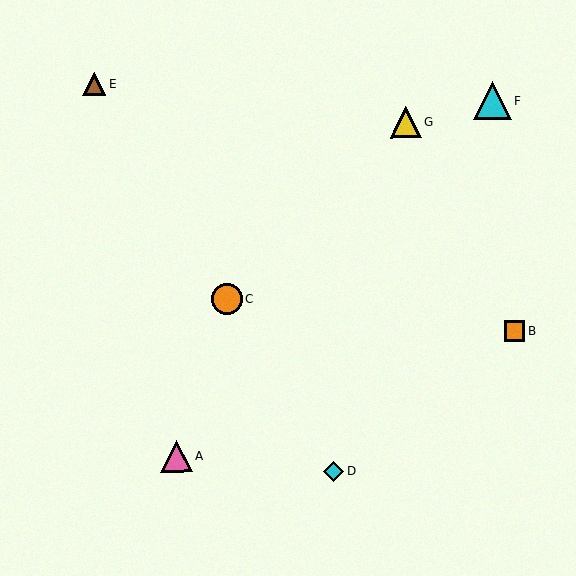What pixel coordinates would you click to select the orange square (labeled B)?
Click at (515, 331) to select the orange square B.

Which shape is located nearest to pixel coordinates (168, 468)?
The pink triangle (labeled A) at (176, 456) is nearest to that location.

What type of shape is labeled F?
Shape F is a cyan triangle.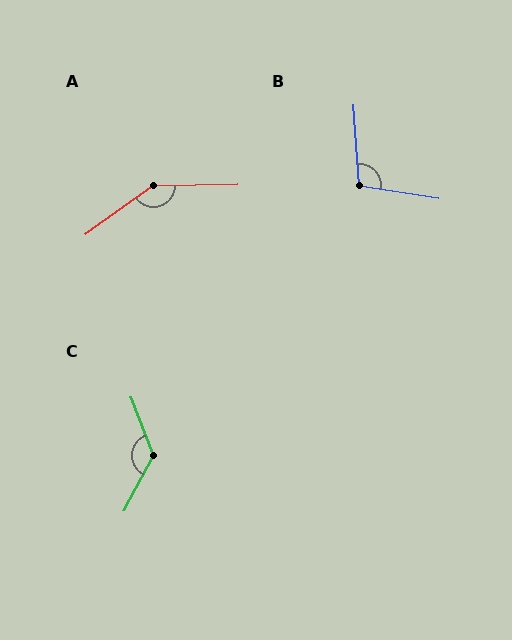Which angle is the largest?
A, at approximately 145 degrees.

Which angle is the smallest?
B, at approximately 103 degrees.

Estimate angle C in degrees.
Approximately 131 degrees.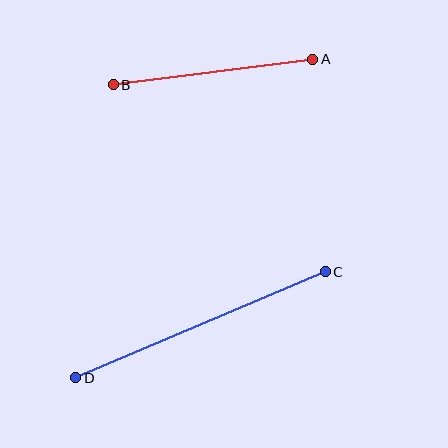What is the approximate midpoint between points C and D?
The midpoint is at approximately (200, 325) pixels.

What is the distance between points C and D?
The distance is approximately 271 pixels.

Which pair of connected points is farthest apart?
Points C and D are farthest apart.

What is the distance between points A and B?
The distance is approximately 201 pixels.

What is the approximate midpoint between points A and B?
The midpoint is at approximately (213, 72) pixels.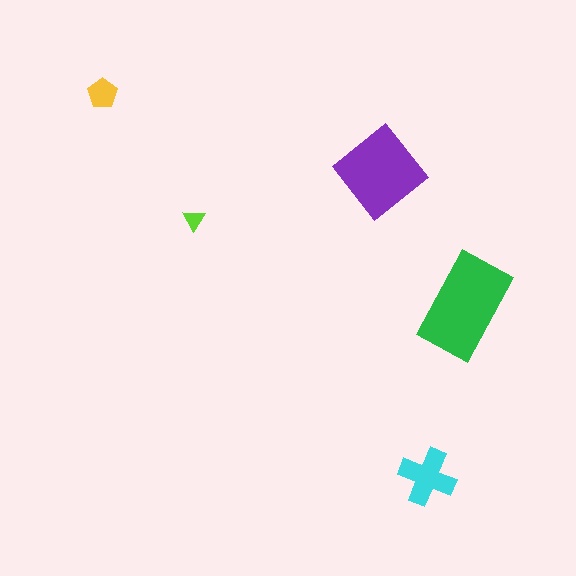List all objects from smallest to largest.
The lime triangle, the yellow pentagon, the cyan cross, the purple diamond, the green rectangle.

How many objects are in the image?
There are 5 objects in the image.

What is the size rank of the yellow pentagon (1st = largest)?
4th.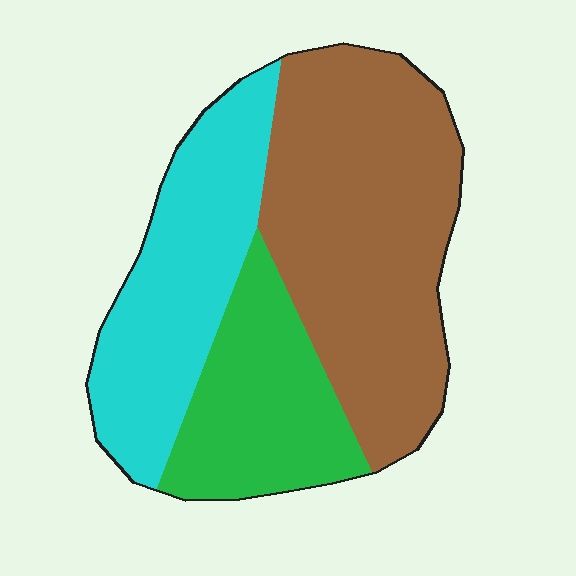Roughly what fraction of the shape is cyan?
Cyan covers 30% of the shape.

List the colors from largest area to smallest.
From largest to smallest: brown, cyan, green.